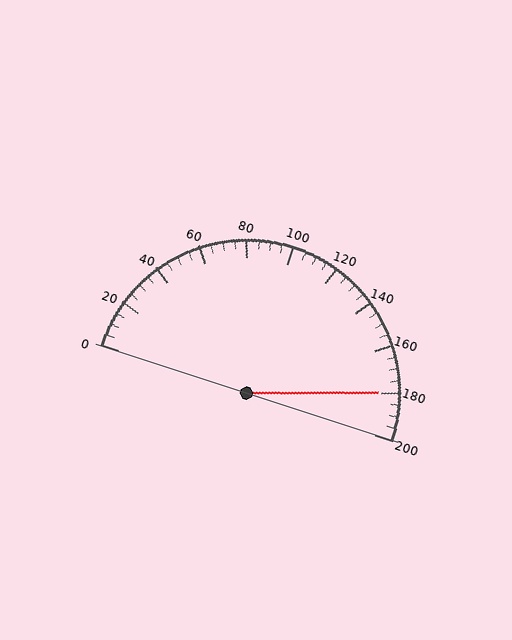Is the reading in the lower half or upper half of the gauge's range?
The reading is in the upper half of the range (0 to 200).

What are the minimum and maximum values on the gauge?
The gauge ranges from 0 to 200.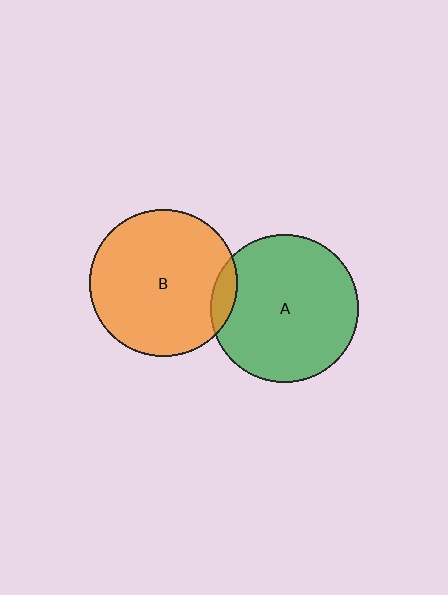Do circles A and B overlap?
Yes.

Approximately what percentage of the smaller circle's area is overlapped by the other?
Approximately 10%.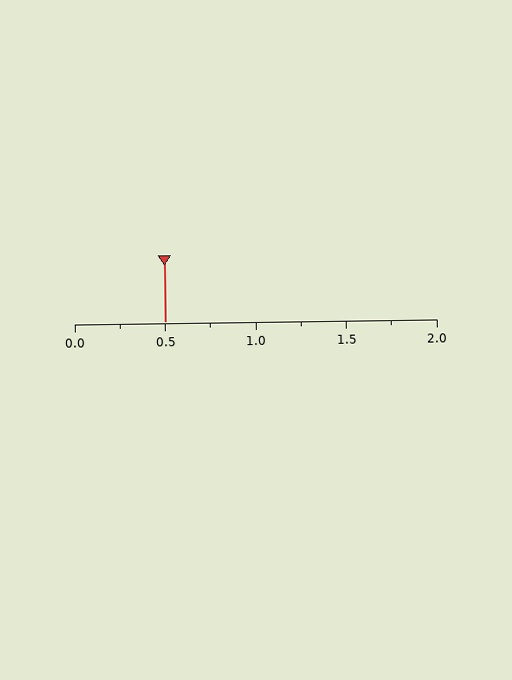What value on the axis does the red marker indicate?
The marker indicates approximately 0.5.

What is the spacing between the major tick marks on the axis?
The major ticks are spaced 0.5 apart.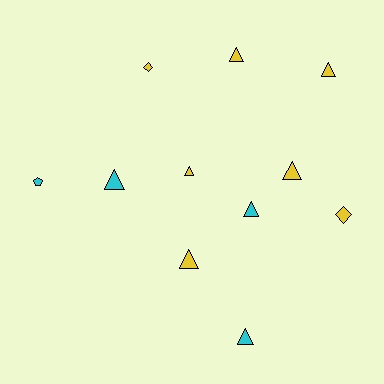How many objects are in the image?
There are 11 objects.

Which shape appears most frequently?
Triangle, with 8 objects.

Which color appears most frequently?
Yellow, with 7 objects.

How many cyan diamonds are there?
There are no cyan diamonds.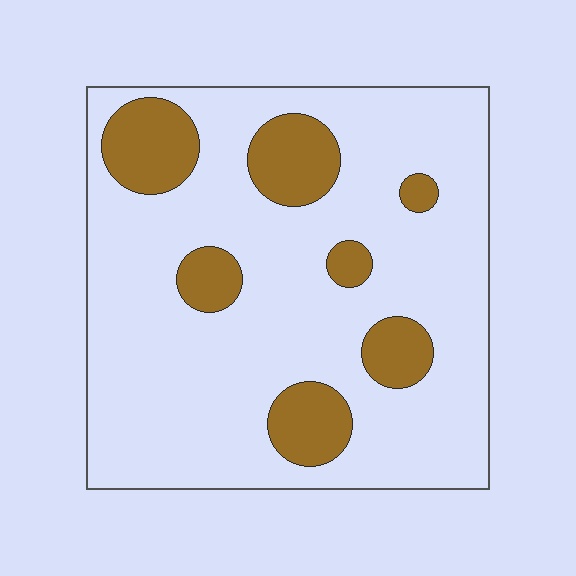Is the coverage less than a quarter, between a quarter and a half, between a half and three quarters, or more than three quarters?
Less than a quarter.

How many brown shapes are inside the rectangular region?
7.